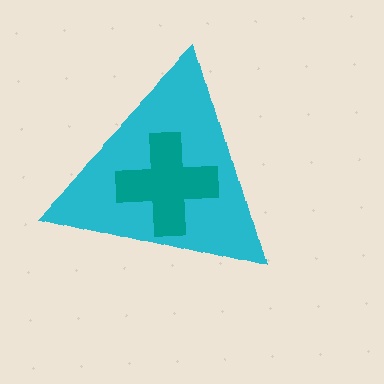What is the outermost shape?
The cyan triangle.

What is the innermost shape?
The teal cross.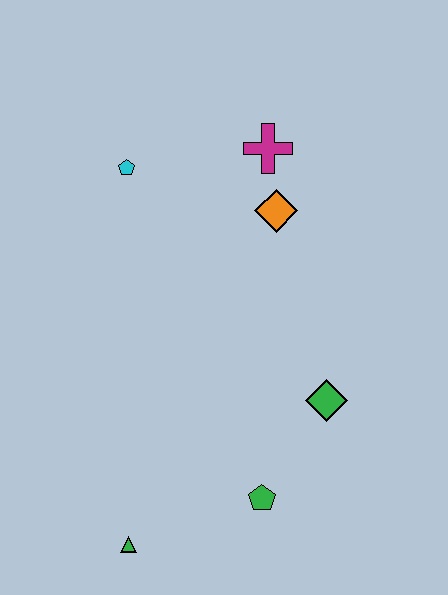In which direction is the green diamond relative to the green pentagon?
The green diamond is above the green pentagon.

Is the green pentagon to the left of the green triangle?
No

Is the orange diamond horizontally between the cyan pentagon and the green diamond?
Yes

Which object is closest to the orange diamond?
The magenta cross is closest to the orange diamond.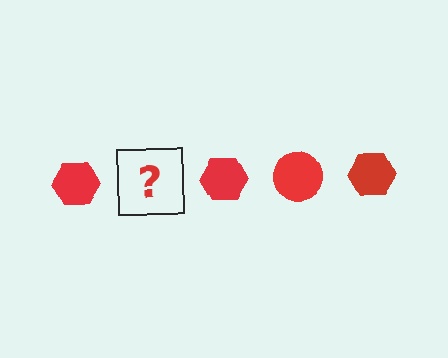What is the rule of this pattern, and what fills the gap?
The rule is that the pattern cycles through hexagon, circle shapes in red. The gap should be filled with a red circle.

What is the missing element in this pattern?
The missing element is a red circle.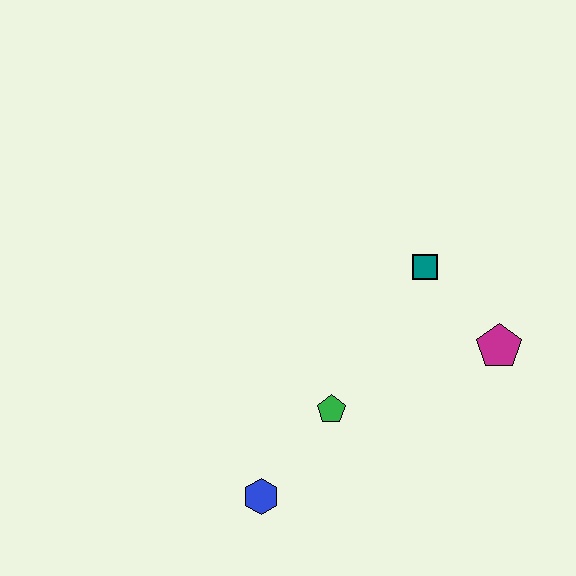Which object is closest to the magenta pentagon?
The teal square is closest to the magenta pentagon.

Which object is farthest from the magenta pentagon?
The blue hexagon is farthest from the magenta pentagon.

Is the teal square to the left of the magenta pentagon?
Yes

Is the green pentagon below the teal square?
Yes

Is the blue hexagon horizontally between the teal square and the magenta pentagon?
No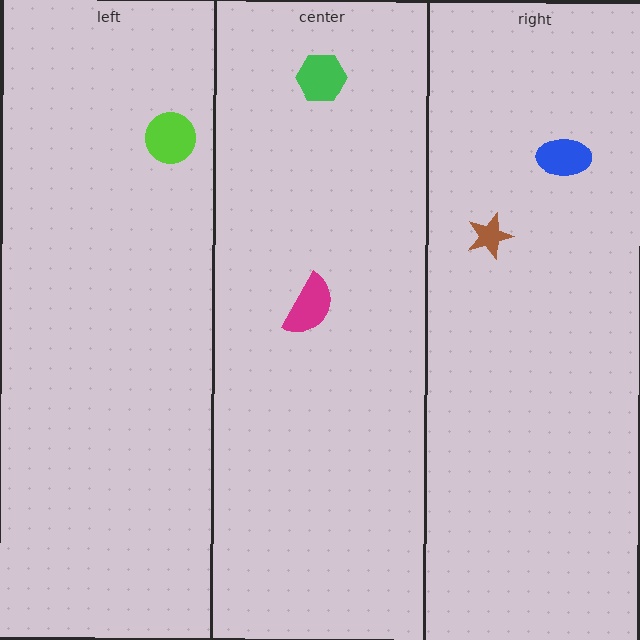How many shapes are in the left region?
1.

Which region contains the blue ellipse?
The right region.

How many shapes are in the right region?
2.